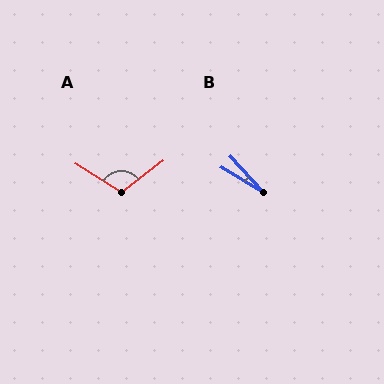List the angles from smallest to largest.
B (16°), A (111°).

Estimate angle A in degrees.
Approximately 111 degrees.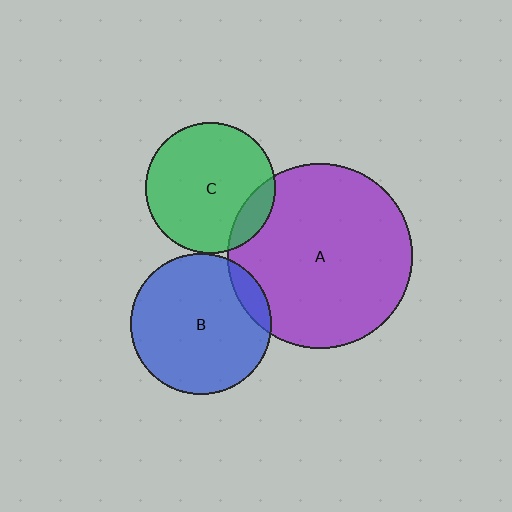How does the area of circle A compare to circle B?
Approximately 1.7 times.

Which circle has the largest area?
Circle A (purple).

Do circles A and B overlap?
Yes.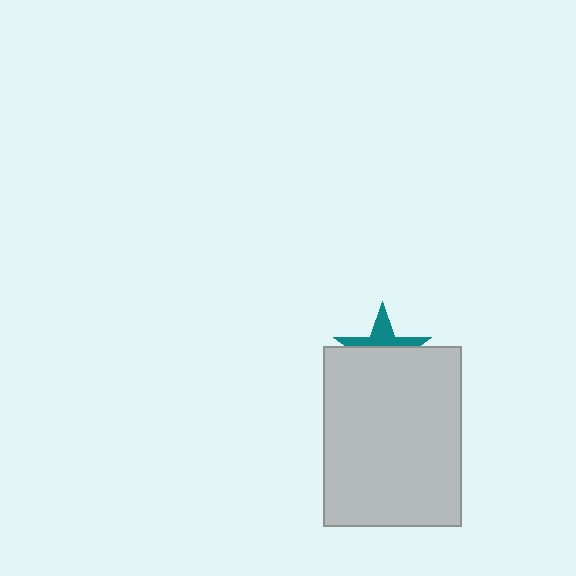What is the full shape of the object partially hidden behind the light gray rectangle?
The partially hidden object is a teal star.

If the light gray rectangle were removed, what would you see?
You would see the complete teal star.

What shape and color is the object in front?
The object in front is a light gray rectangle.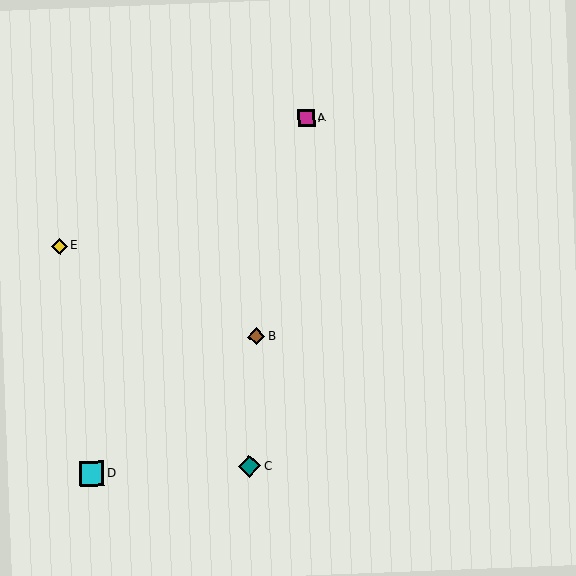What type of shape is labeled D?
Shape D is a cyan square.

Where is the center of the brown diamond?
The center of the brown diamond is at (256, 336).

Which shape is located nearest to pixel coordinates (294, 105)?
The magenta square (labeled A) at (306, 118) is nearest to that location.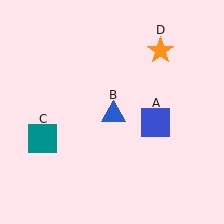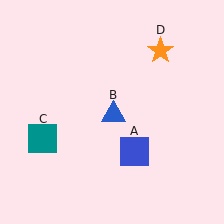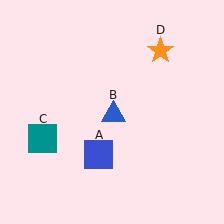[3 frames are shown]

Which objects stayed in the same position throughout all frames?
Blue triangle (object B) and teal square (object C) and orange star (object D) remained stationary.